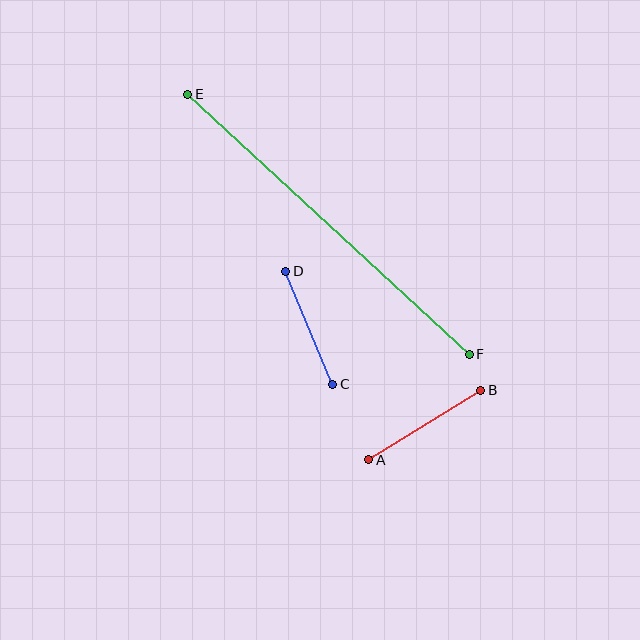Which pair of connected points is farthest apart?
Points E and F are farthest apart.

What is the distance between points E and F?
The distance is approximately 383 pixels.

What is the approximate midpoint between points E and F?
The midpoint is at approximately (328, 224) pixels.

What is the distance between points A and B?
The distance is approximately 132 pixels.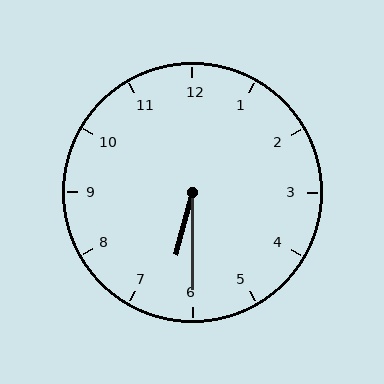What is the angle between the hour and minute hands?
Approximately 15 degrees.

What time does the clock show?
6:30.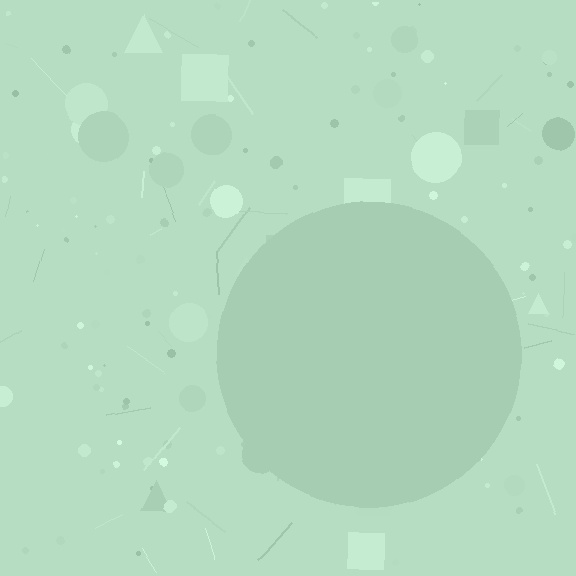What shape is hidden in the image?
A circle is hidden in the image.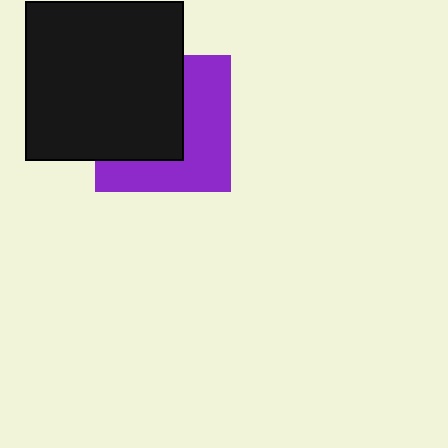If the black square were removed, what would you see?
You would see the complete purple square.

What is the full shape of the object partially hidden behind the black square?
The partially hidden object is a purple square.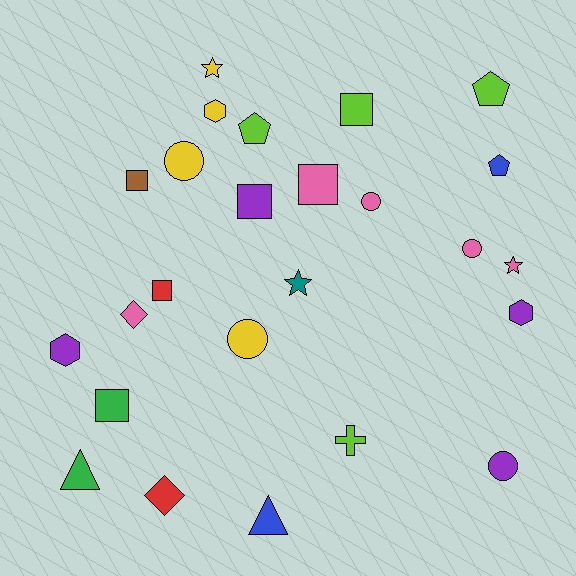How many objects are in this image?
There are 25 objects.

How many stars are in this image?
There are 3 stars.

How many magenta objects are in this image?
There are no magenta objects.